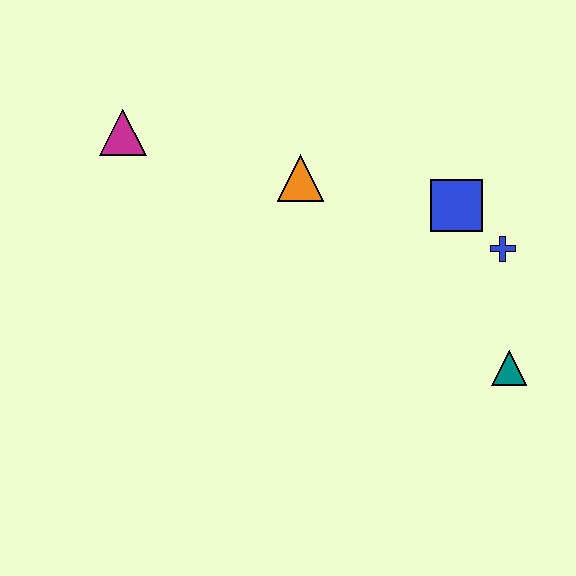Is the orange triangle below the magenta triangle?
Yes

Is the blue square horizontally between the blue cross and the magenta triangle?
Yes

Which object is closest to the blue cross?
The blue square is closest to the blue cross.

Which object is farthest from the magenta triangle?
The teal triangle is farthest from the magenta triangle.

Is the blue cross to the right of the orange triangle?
Yes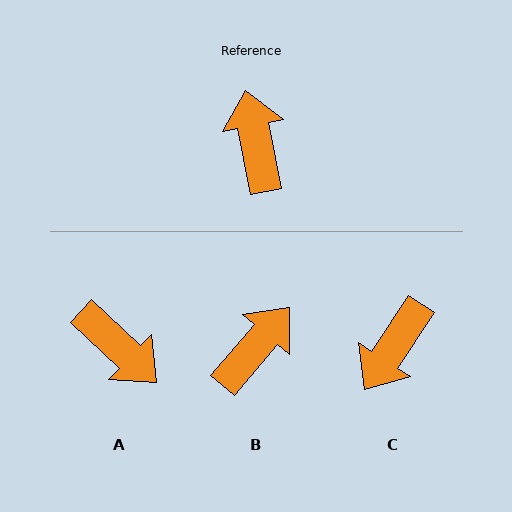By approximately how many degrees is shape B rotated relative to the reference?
Approximately 52 degrees clockwise.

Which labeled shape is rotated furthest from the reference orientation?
A, about 145 degrees away.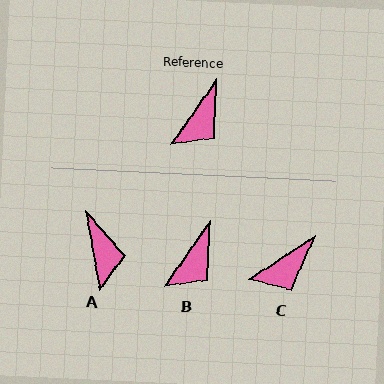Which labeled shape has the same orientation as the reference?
B.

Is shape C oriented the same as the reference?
No, it is off by about 23 degrees.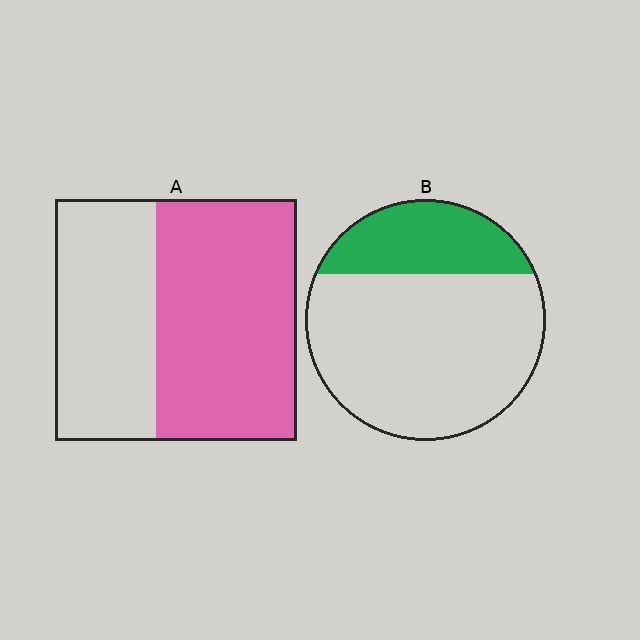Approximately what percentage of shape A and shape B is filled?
A is approximately 60% and B is approximately 25%.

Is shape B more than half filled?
No.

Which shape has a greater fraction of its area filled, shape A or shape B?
Shape A.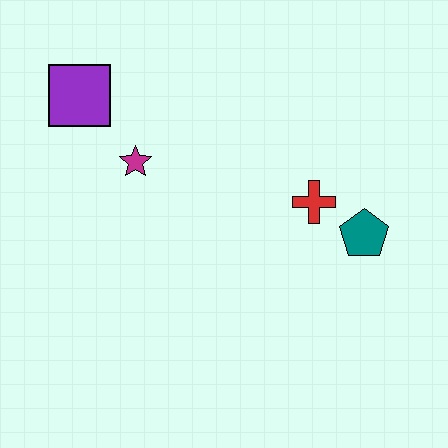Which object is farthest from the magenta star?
The teal pentagon is farthest from the magenta star.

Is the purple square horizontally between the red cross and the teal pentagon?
No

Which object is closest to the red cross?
The teal pentagon is closest to the red cross.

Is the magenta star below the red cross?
No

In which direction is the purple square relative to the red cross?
The purple square is to the left of the red cross.